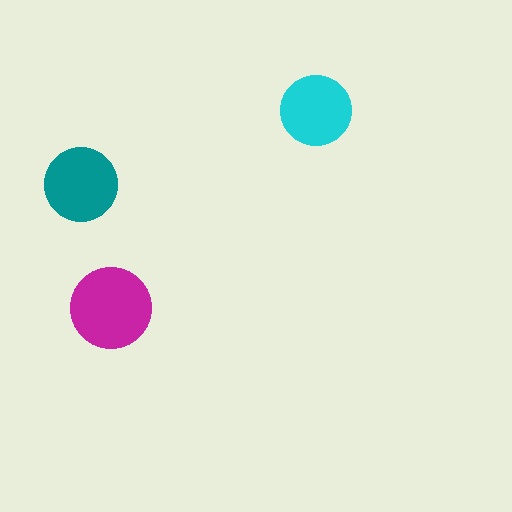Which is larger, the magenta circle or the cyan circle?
The magenta one.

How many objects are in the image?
There are 3 objects in the image.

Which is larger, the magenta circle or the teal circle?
The magenta one.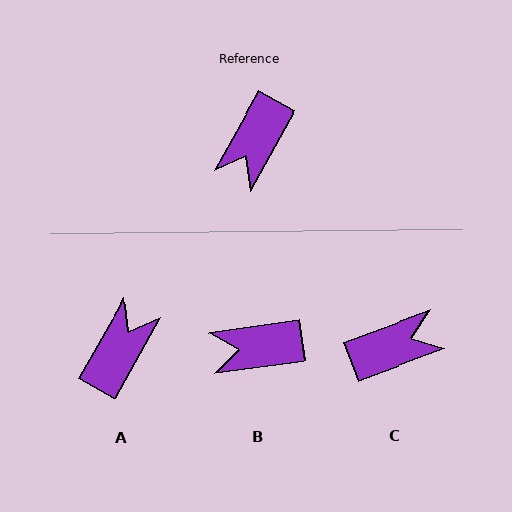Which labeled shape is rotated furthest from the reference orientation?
A, about 180 degrees away.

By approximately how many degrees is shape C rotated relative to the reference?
Approximately 140 degrees counter-clockwise.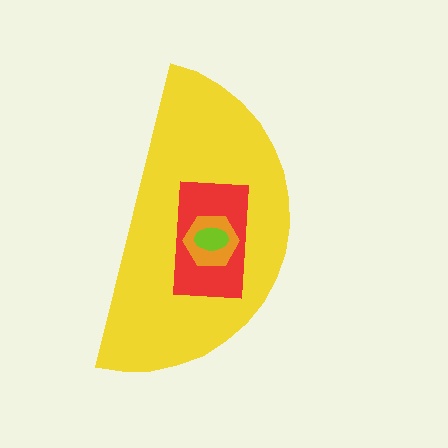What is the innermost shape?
The lime ellipse.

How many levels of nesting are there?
4.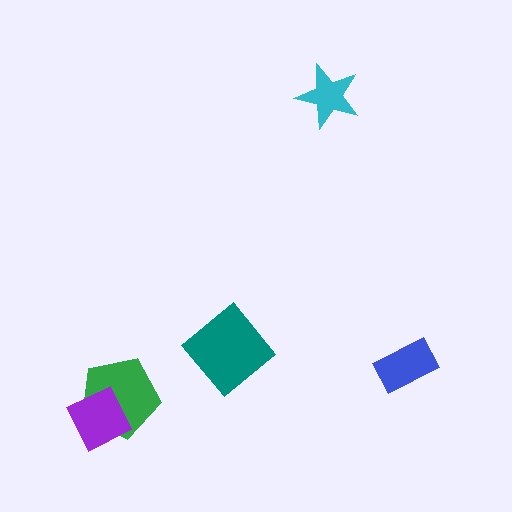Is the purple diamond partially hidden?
No, no other shape covers it.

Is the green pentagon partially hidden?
Yes, it is partially covered by another shape.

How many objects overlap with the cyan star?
0 objects overlap with the cyan star.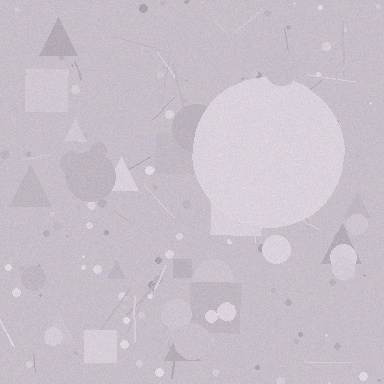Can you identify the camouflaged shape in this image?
The camouflaged shape is a circle.